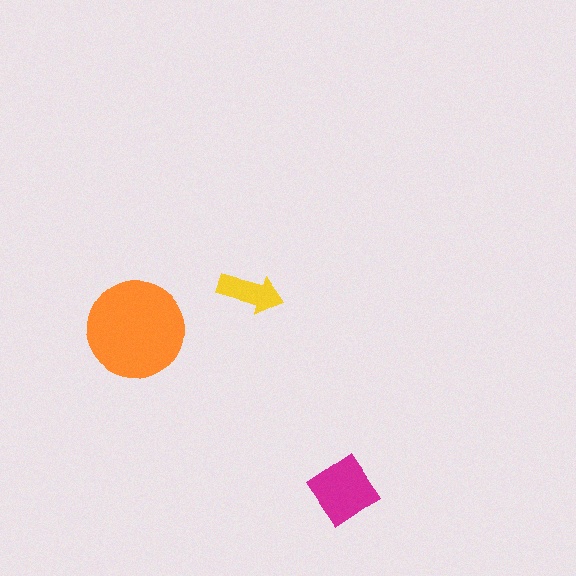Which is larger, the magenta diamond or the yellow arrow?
The magenta diamond.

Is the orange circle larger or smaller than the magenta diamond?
Larger.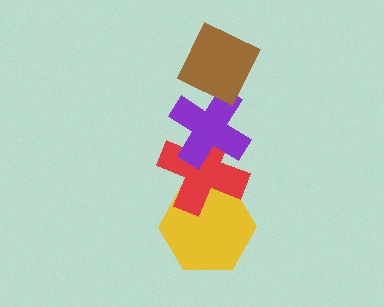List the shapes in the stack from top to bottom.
From top to bottom: the brown diamond, the purple cross, the red cross, the yellow hexagon.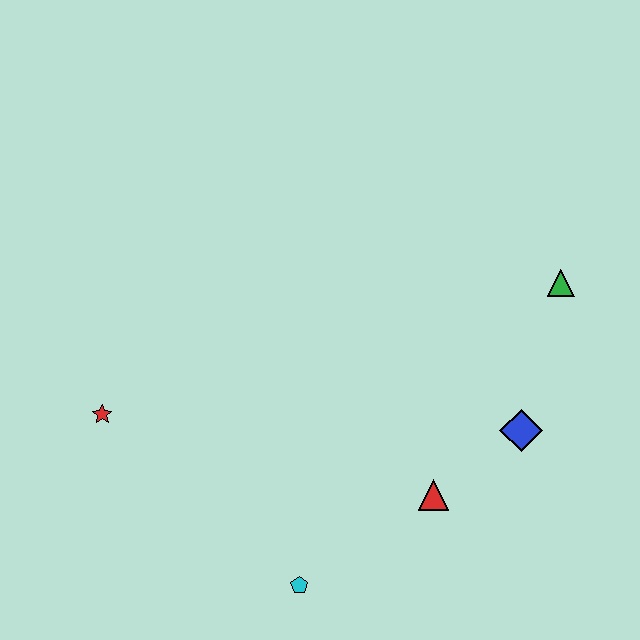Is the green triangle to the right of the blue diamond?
Yes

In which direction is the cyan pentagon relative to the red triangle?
The cyan pentagon is to the left of the red triangle.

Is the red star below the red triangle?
No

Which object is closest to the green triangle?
The blue diamond is closest to the green triangle.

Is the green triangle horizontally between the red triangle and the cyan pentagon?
No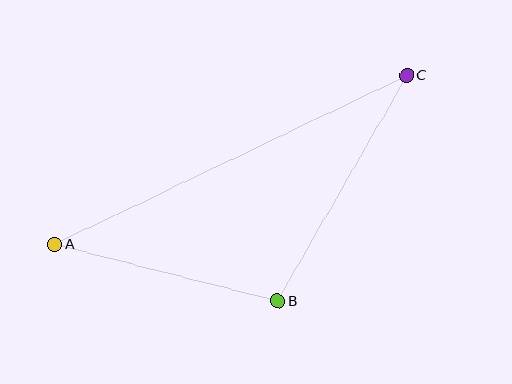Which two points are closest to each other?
Points A and B are closest to each other.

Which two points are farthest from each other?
Points A and C are farthest from each other.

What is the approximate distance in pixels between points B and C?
The distance between B and C is approximately 260 pixels.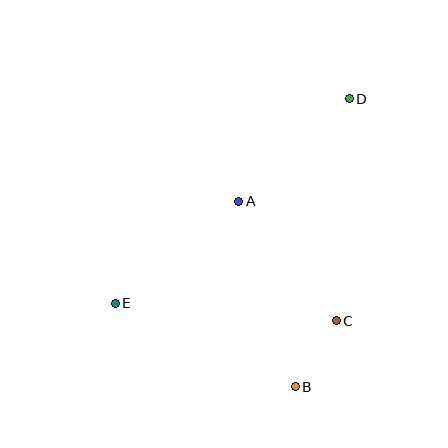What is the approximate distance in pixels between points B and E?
The distance between B and E is approximately 198 pixels.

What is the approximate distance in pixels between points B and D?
The distance between B and D is approximately 293 pixels.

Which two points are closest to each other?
Points B and C are closest to each other.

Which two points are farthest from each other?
Points D and E are farthest from each other.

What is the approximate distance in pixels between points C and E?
The distance between C and E is approximately 221 pixels.